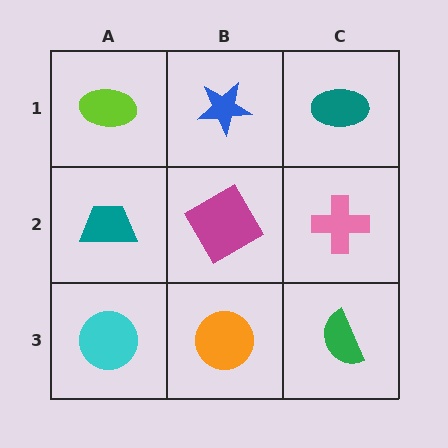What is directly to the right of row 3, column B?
A green semicircle.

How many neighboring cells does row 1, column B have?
3.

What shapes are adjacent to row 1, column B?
A magenta diamond (row 2, column B), a lime ellipse (row 1, column A), a teal ellipse (row 1, column C).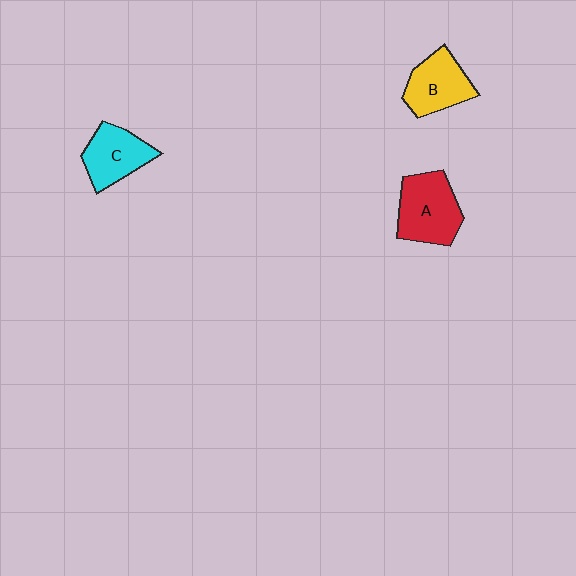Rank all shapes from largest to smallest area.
From largest to smallest: A (red), B (yellow), C (cyan).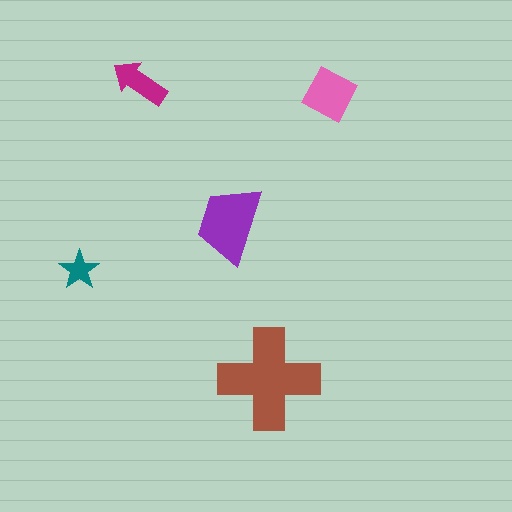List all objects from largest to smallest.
The brown cross, the purple trapezoid, the pink diamond, the magenta arrow, the teal star.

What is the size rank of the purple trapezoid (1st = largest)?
2nd.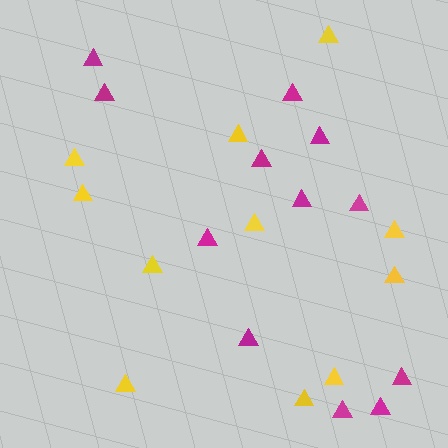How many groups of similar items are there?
There are 2 groups: one group of yellow triangles (11) and one group of magenta triangles (12).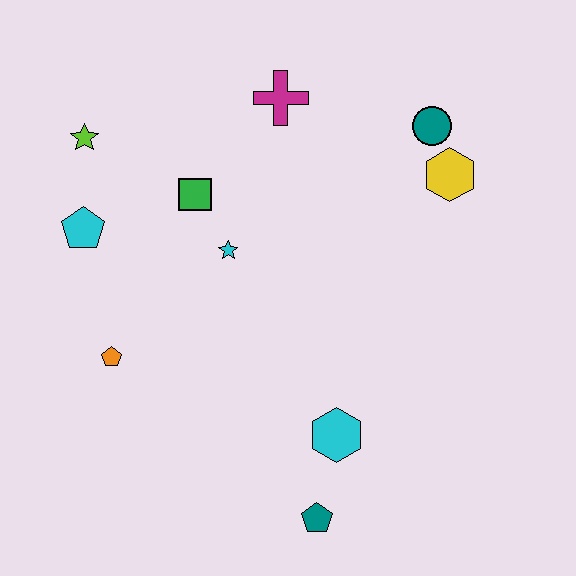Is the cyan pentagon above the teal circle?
No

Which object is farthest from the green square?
The teal pentagon is farthest from the green square.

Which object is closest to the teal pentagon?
The cyan hexagon is closest to the teal pentagon.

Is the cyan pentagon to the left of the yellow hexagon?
Yes